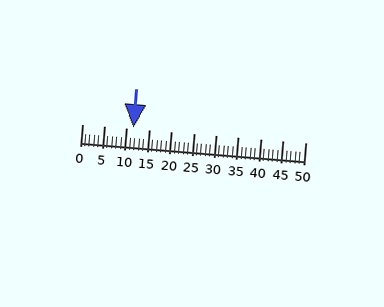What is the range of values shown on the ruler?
The ruler shows values from 0 to 50.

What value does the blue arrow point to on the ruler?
The blue arrow points to approximately 12.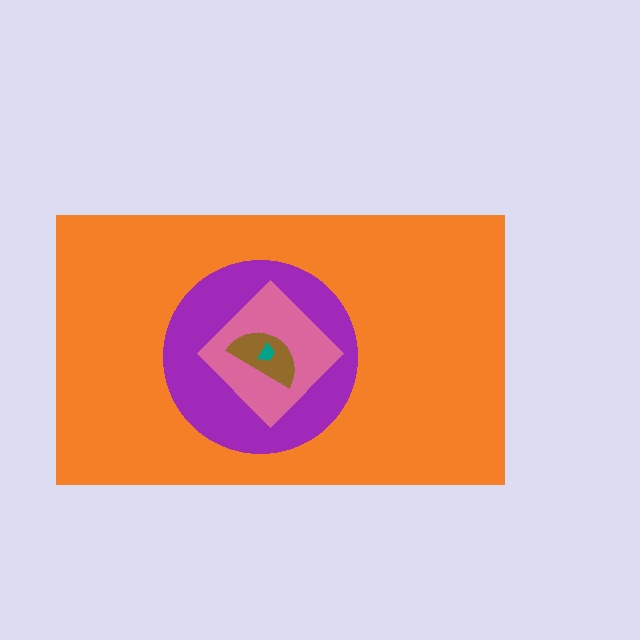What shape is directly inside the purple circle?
The pink diamond.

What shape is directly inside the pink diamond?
The brown semicircle.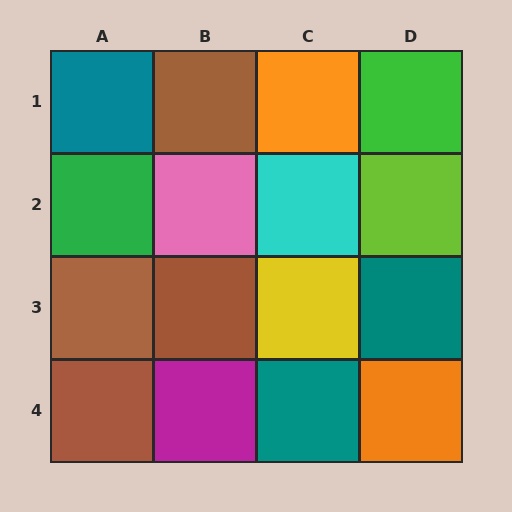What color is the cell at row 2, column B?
Pink.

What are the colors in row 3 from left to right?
Brown, brown, yellow, teal.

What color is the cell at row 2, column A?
Green.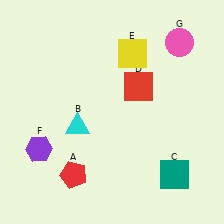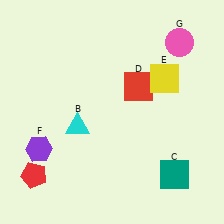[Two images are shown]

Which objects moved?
The objects that moved are: the red pentagon (A), the yellow square (E).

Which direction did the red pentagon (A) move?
The red pentagon (A) moved left.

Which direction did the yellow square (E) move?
The yellow square (E) moved right.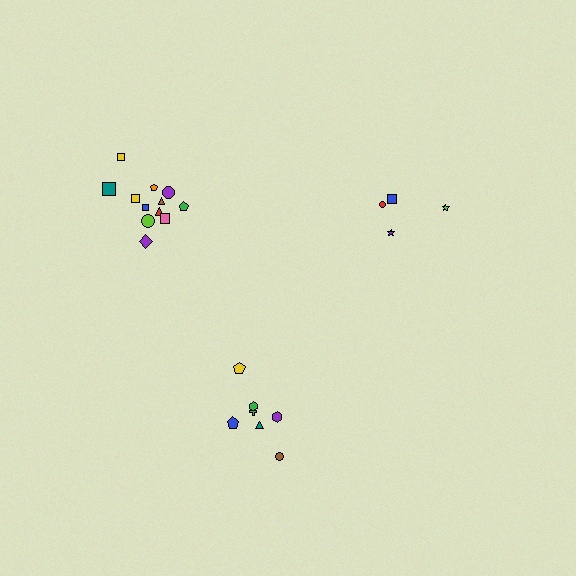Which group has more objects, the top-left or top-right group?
The top-left group.